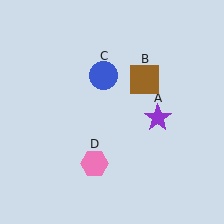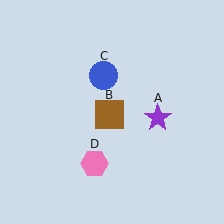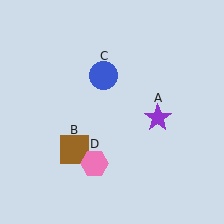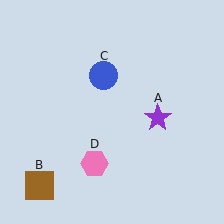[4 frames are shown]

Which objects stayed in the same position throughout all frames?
Purple star (object A) and blue circle (object C) and pink hexagon (object D) remained stationary.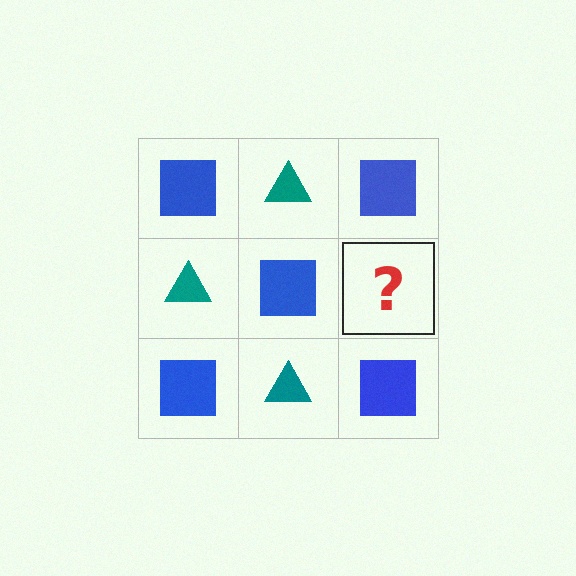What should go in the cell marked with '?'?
The missing cell should contain a teal triangle.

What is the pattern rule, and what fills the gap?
The rule is that it alternates blue square and teal triangle in a checkerboard pattern. The gap should be filled with a teal triangle.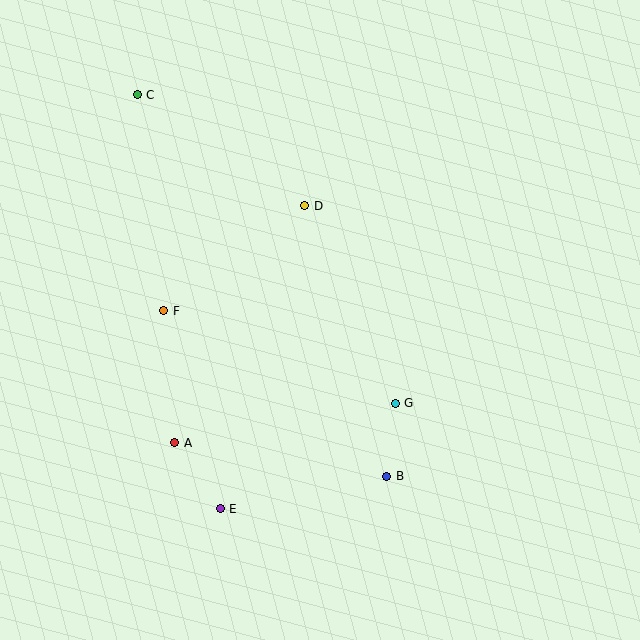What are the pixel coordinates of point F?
Point F is at (164, 311).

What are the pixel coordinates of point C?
Point C is at (137, 95).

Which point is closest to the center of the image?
Point G at (395, 403) is closest to the center.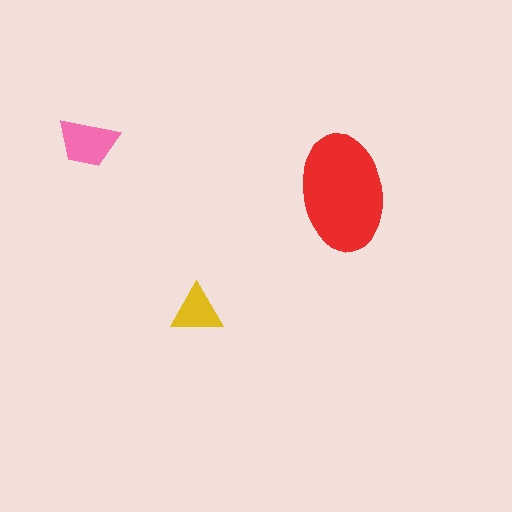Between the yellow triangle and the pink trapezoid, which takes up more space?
The pink trapezoid.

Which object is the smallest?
The yellow triangle.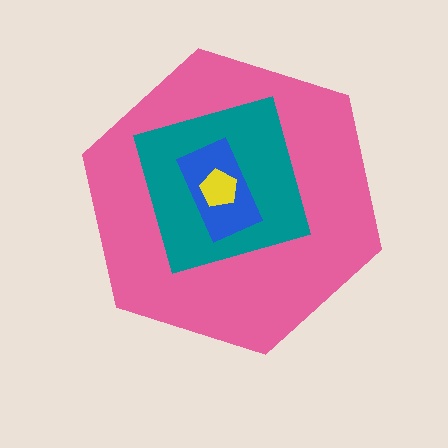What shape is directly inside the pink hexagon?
The teal square.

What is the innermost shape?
The yellow pentagon.